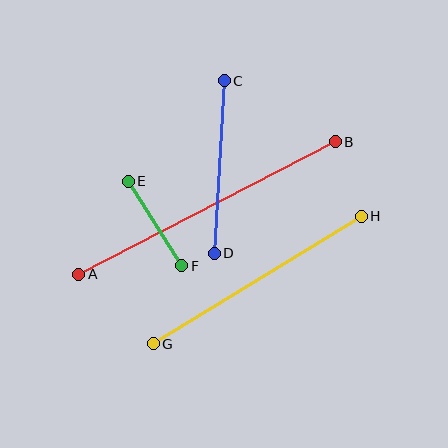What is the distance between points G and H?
The distance is approximately 244 pixels.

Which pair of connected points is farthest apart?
Points A and B are farthest apart.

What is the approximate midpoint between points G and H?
The midpoint is at approximately (257, 280) pixels.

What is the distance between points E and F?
The distance is approximately 100 pixels.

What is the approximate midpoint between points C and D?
The midpoint is at approximately (219, 167) pixels.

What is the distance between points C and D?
The distance is approximately 173 pixels.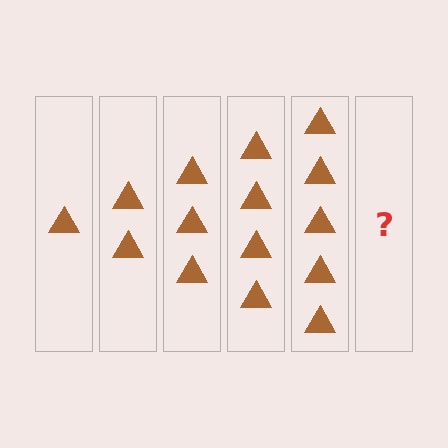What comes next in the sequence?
The next element should be 6 triangles.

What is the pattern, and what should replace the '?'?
The pattern is that each step adds one more triangle. The '?' should be 6 triangles.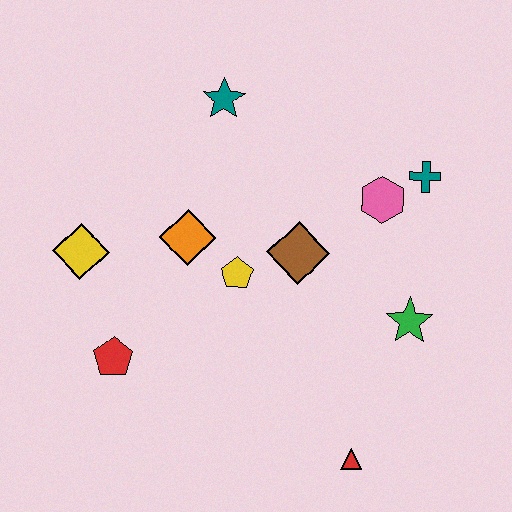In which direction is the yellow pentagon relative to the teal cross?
The yellow pentagon is to the left of the teal cross.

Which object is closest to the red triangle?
The green star is closest to the red triangle.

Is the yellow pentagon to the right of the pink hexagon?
No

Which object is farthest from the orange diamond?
The red triangle is farthest from the orange diamond.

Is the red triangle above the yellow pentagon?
No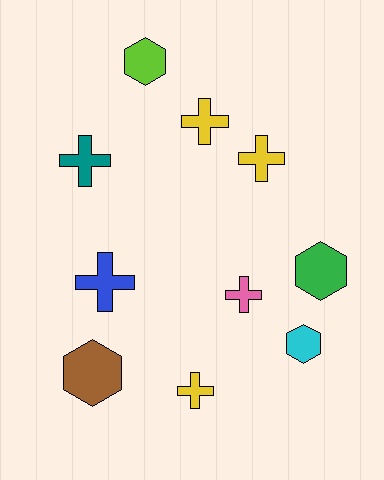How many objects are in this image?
There are 10 objects.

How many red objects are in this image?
There are no red objects.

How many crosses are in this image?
There are 6 crosses.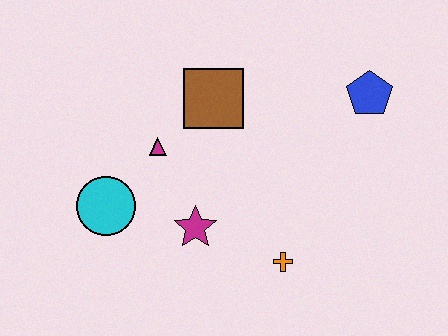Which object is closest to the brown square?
The magenta triangle is closest to the brown square.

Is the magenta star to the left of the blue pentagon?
Yes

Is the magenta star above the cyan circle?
No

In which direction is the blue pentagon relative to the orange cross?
The blue pentagon is above the orange cross.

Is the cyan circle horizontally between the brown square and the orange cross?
No